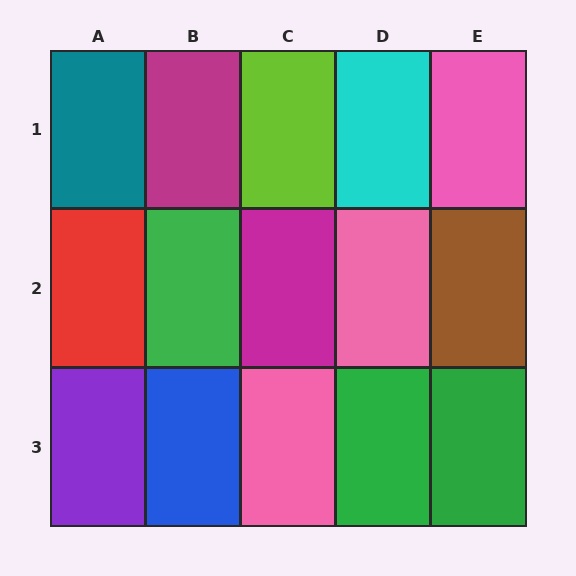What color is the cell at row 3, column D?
Green.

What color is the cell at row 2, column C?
Magenta.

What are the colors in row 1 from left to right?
Teal, magenta, lime, cyan, pink.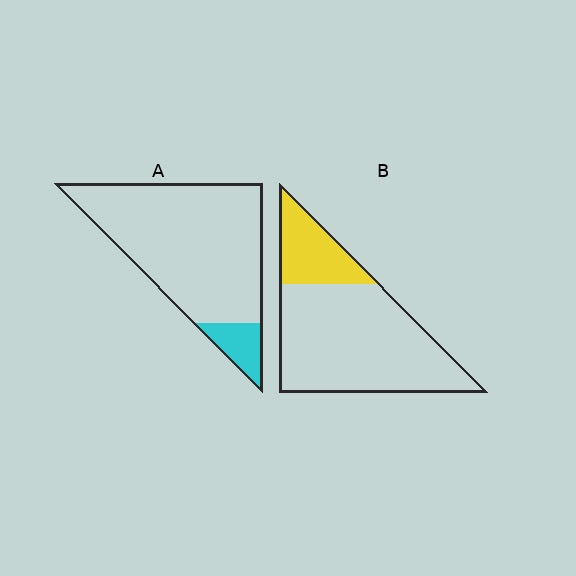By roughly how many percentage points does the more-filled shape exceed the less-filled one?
By roughly 10 percentage points (B over A).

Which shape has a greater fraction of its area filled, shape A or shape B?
Shape B.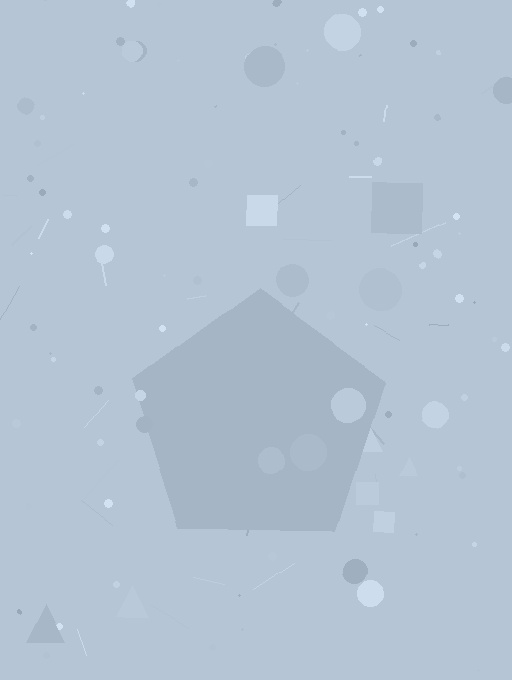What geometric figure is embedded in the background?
A pentagon is embedded in the background.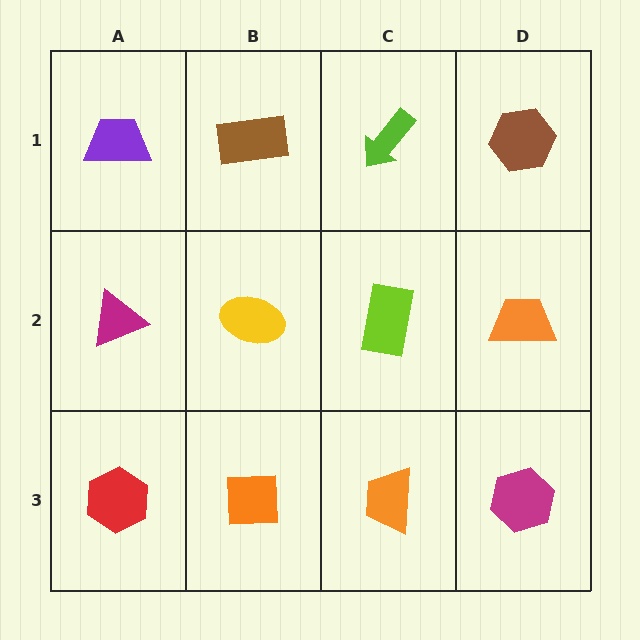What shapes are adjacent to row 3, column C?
A lime rectangle (row 2, column C), an orange square (row 3, column B), a magenta hexagon (row 3, column D).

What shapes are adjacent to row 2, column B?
A brown rectangle (row 1, column B), an orange square (row 3, column B), a magenta triangle (row 2, column A), a lime rectangle (row 2, column C).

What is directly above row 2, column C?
A lime arrow.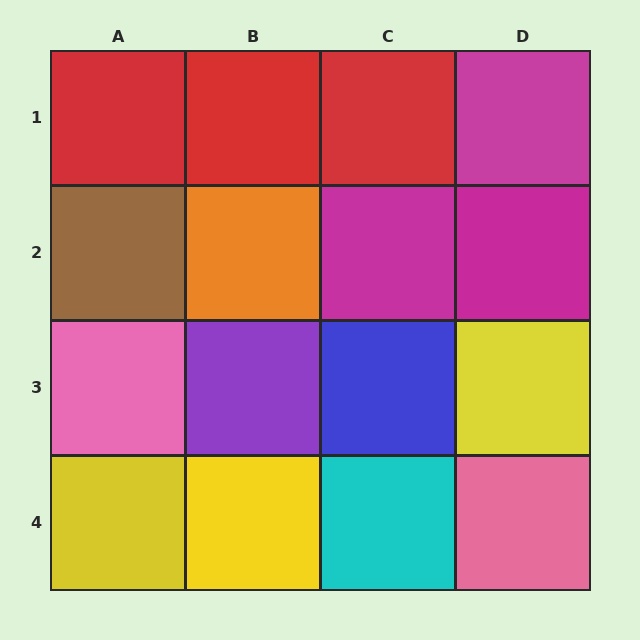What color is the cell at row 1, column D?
Magenta.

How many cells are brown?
1 cell is brown.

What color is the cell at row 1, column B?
Red.